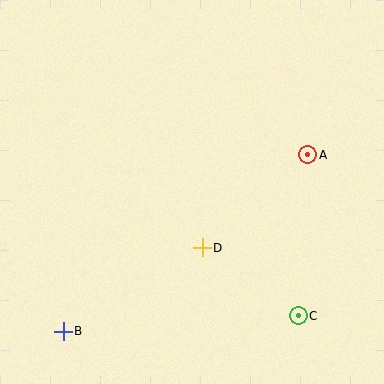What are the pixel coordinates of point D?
Point D is at (202, 248).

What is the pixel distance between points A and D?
The distance between A and D is 141 pixels.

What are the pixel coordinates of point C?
Point C is at (298, 316).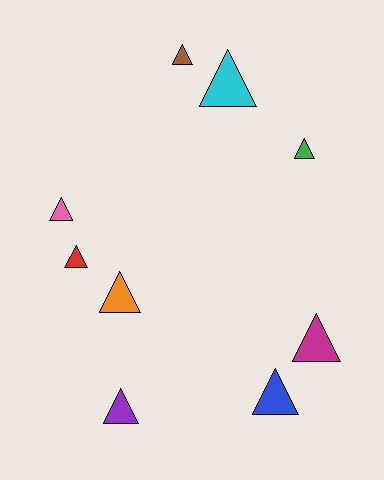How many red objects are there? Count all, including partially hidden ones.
There is 1 red object.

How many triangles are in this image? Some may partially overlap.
There are 9 triangles.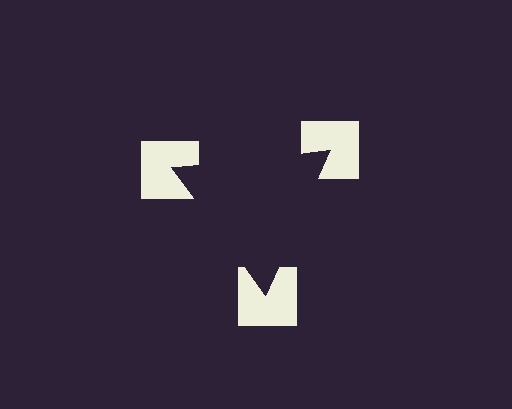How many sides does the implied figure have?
3 sides.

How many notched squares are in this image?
There are 3 — one at each vertex of the illusory triangle.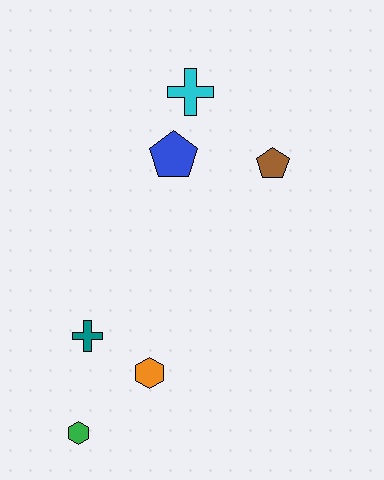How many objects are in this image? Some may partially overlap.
There are 6 objects.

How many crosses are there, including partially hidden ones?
There are 2 crosses.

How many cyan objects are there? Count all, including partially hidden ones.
There is 1 cyan object.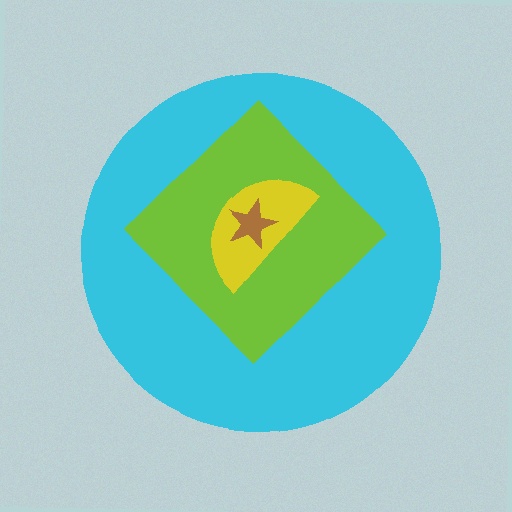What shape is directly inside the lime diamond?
The yellow semicircle.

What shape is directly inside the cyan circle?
The lime diamond.